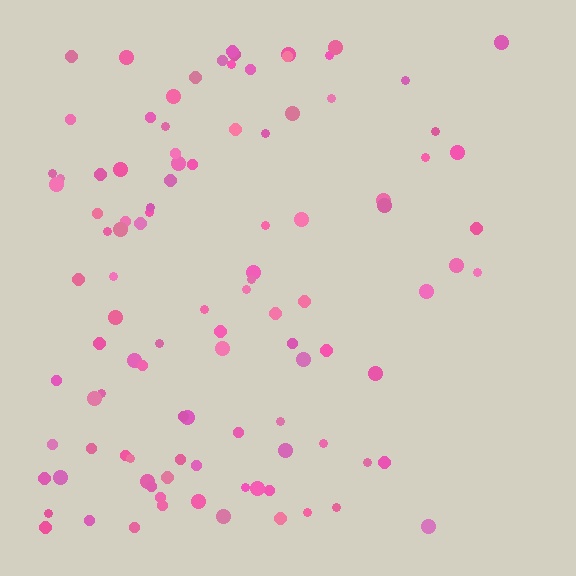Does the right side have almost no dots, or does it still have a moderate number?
Still a moderate number, just noticeably fewer than the left.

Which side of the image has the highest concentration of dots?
The left.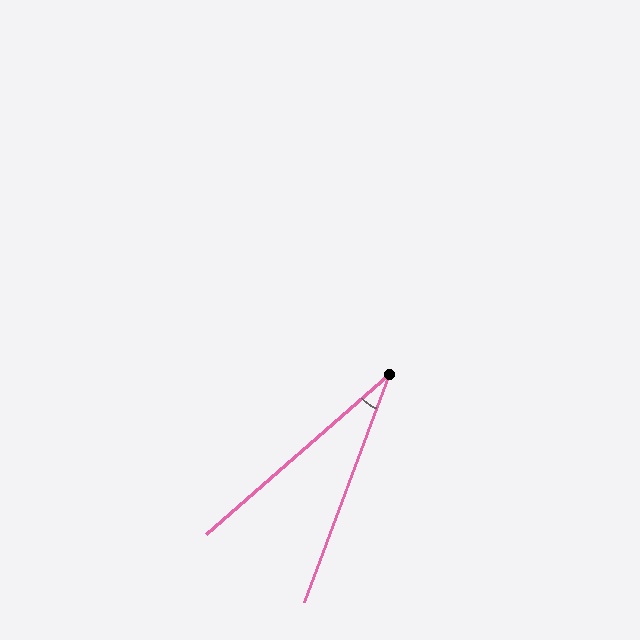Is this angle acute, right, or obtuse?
It is acute.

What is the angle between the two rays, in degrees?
Approximately 28 degrees.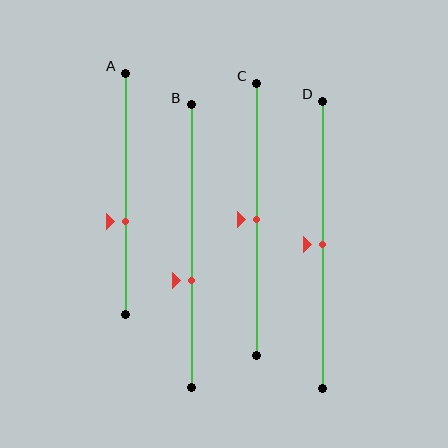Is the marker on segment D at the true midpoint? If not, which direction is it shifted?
Yes, the marker on segment D is at the true midpoint.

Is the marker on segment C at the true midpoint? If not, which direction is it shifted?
Yes, the marker on segment C is at the true midpoint.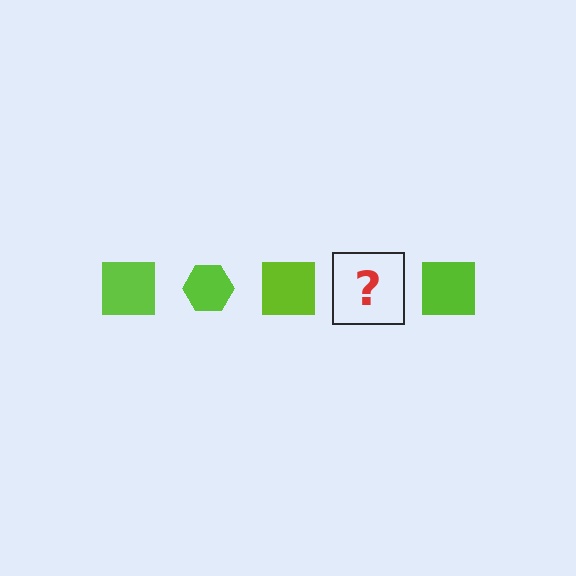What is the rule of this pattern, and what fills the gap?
The rule is that the pattern cycles through square, hexagon shapes in lime. The gap should be filled with a lime hexagon.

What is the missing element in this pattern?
The missing element is a lime hexagon.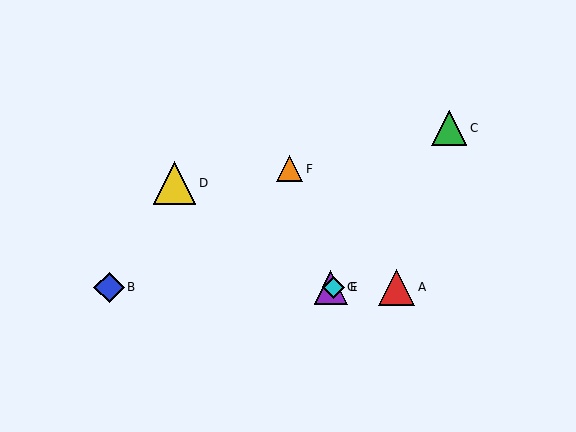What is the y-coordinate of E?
Object E is at y≈287.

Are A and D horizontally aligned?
No, A is at y≈287 and D is at y≈183.